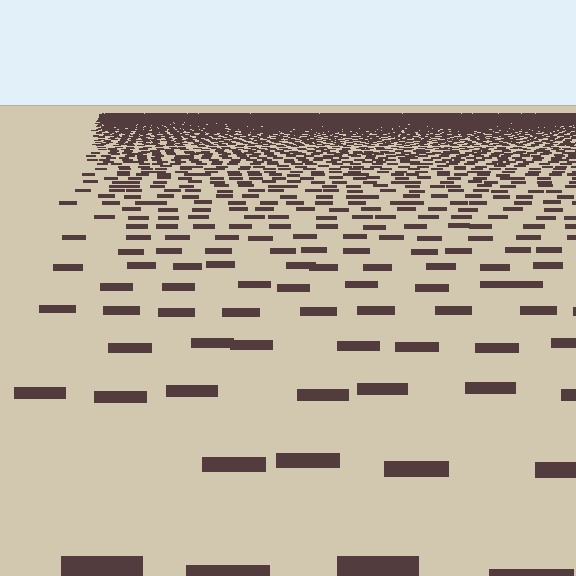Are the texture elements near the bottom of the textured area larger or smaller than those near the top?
Larger. Near the bottom, elements are closer to the viewer and appear at a bigger on-screen size.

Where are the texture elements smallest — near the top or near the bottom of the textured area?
Near the top.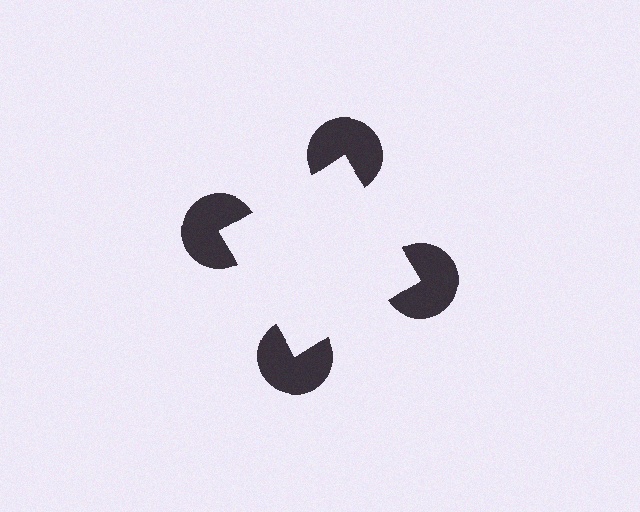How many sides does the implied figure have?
4 sides.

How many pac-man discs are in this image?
There are 4 — one at each vertex of the illusory square.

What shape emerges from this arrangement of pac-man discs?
An illusory square — its edges are inferred from the aligned wedge cuts in the pac-man discs, not physically drawn.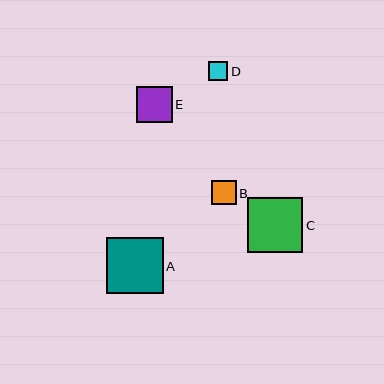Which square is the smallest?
Square D is the smallest with a size of approximately 19 pixels.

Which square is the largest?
Square A is the largest with a size of approximately 56 pixels.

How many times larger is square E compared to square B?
Square E is approximately 1.5 times the size of square B.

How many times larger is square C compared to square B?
Square C is approximately 2.3 times the size of square B.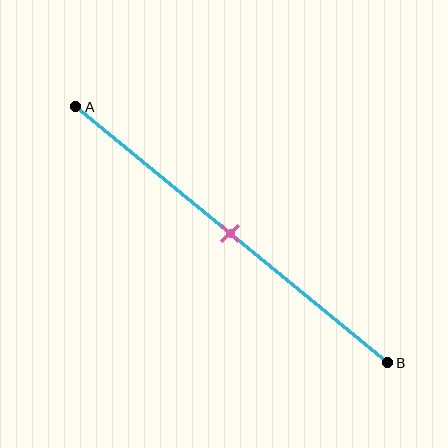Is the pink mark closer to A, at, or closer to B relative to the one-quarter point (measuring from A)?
The pink mark is closer to point B than the one-quarter point of segment AB.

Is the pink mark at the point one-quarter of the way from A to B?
No, the mark is at about 50% from A, not at the 25% one-quarter point.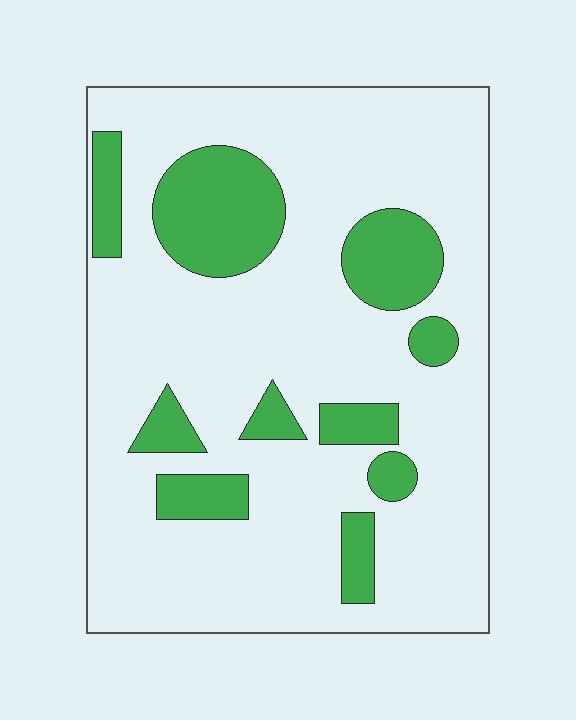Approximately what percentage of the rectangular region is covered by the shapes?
Approximately 20%.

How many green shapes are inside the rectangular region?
10.